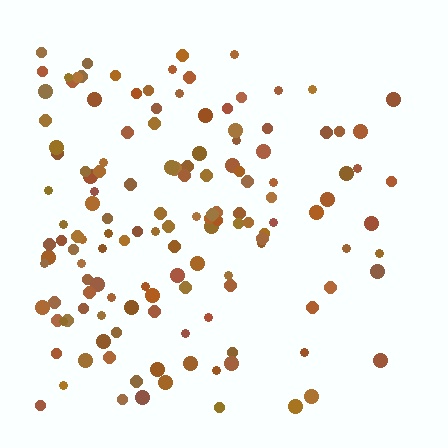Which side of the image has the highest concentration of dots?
The left.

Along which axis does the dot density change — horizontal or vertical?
Horizontal.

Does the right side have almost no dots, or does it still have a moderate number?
Still a moderate number, just noticeably fewer than the left.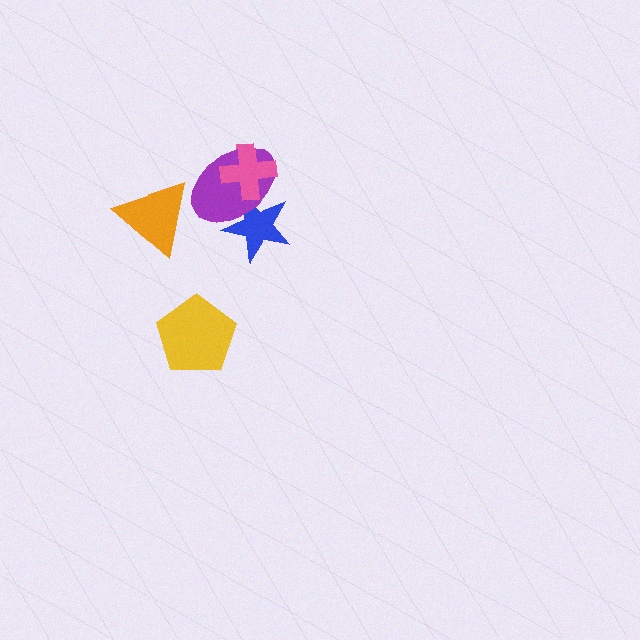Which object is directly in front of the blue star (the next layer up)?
The purple ellipse is directly in front of the blue star.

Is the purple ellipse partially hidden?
Yes, it is partially covered by another shape.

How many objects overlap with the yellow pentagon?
0 objects overlap with the yellow pentagon.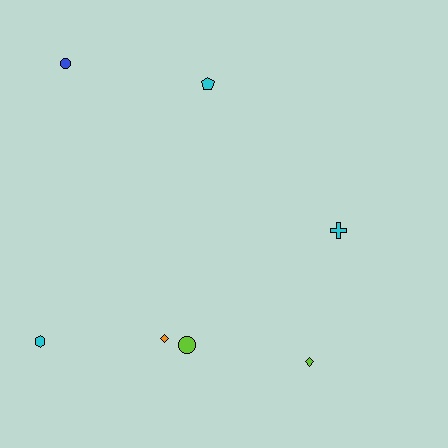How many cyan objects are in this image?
There are 3 cyan objects.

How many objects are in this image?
There are 7 objects.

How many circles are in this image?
There are 2 circles.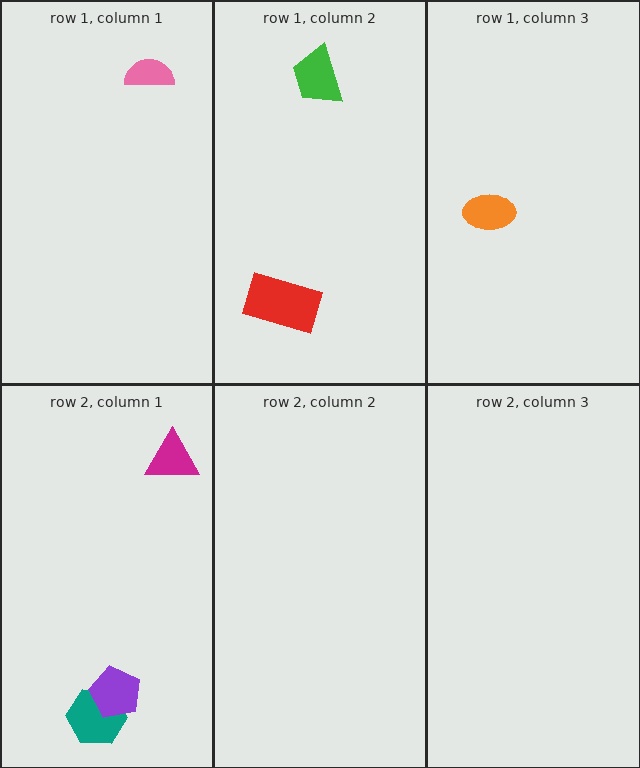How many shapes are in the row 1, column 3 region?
1.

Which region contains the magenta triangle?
The row 2, column 1 region.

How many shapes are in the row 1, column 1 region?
1.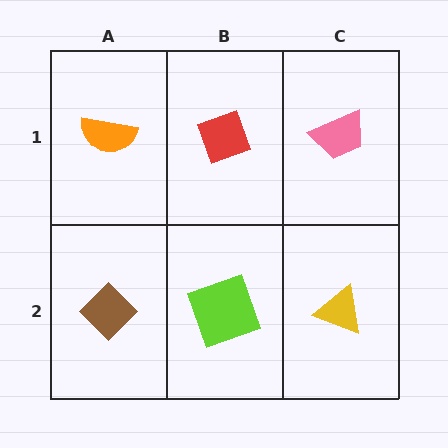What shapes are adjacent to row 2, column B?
A red diamond (row 1, column B), a brown diamond (row 2, column A), a yellow triangle (row 2, column C).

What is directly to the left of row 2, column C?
A lime square.